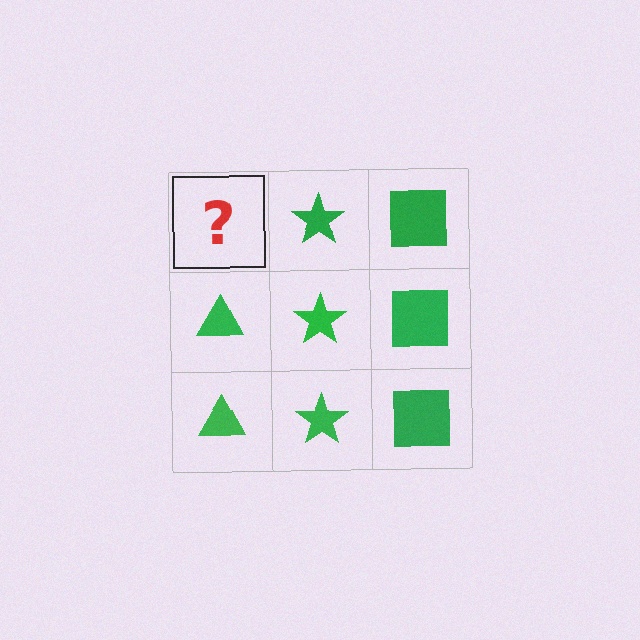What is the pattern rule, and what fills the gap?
The rule is that each column has a consistent shape. The gap should be filled with a green triangle.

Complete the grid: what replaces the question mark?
The question mark should be replaced with a green triangle.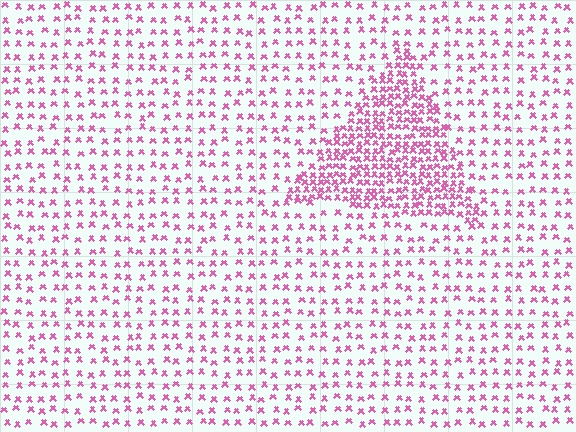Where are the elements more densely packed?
The elements are more densely packed inside the triangle boundary.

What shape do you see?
I see a triangle.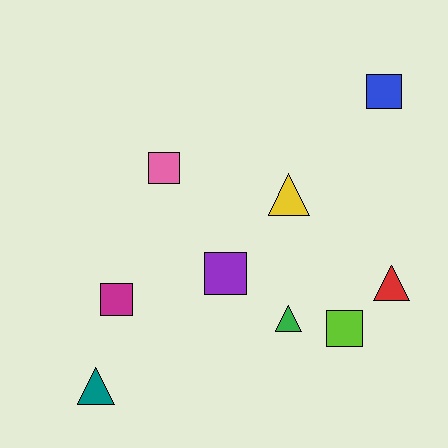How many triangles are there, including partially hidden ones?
There are 4 triangles.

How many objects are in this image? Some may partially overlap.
There are 9 objects.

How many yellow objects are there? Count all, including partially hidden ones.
There is 1 yellow object.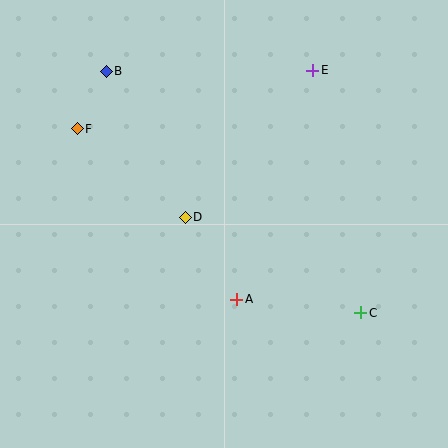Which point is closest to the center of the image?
Point D at (185, 217) is closest to the center.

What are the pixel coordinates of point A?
Point A is at (237, 299).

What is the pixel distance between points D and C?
The distance between D and C is 200 pixels.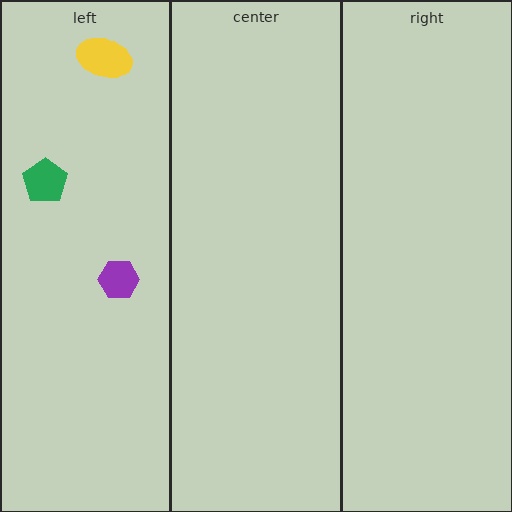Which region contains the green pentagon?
The left region.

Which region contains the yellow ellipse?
The left region.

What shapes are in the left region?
The purple hexagon, the yellow ellipse, the green pentagon.